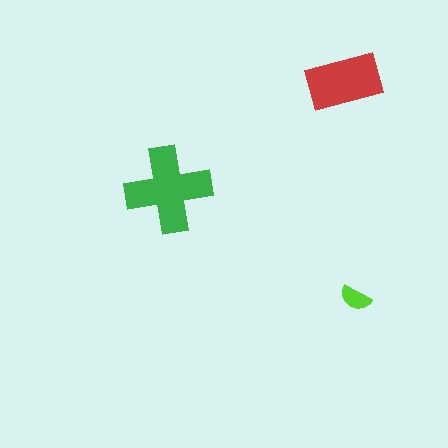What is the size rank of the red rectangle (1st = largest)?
2nd.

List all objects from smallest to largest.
The lime semicircle, the red rectangle, the green cross.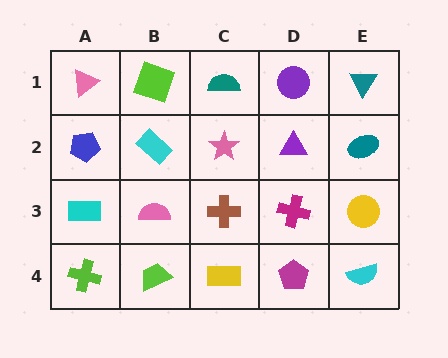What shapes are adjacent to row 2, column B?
A lime square (row 1, column B), a pink semicircle (row 3, column B), a blue pentagon (row 2, column A), a pink star (row 2, column C).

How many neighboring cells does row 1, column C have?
3.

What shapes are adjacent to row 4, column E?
A yellow circle (row 3, column E), a magenta pentagon (row 4, column D).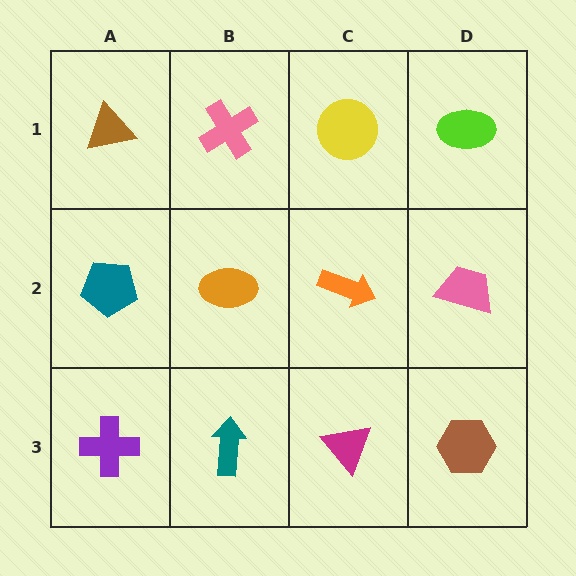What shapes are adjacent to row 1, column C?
An orange arrow (row 2, column C), a pink cross (row 1, column B), a lime ellipse (row 1, column D).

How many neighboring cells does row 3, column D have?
2.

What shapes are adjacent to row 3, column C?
An orange arrow (row 2, column C), a teal arrow (row 3, column B), a brown hexagon (row 3, column D).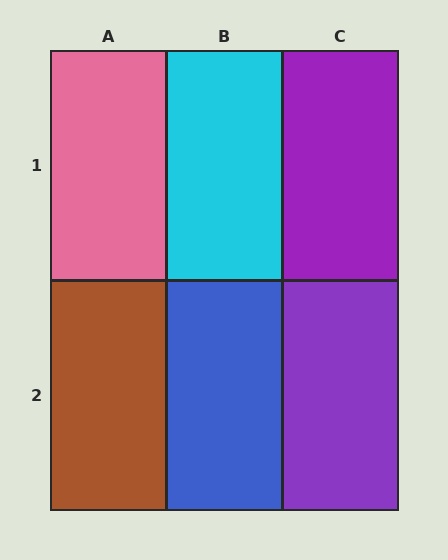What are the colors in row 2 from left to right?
Brown, blue, purple.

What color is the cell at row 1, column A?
Pink.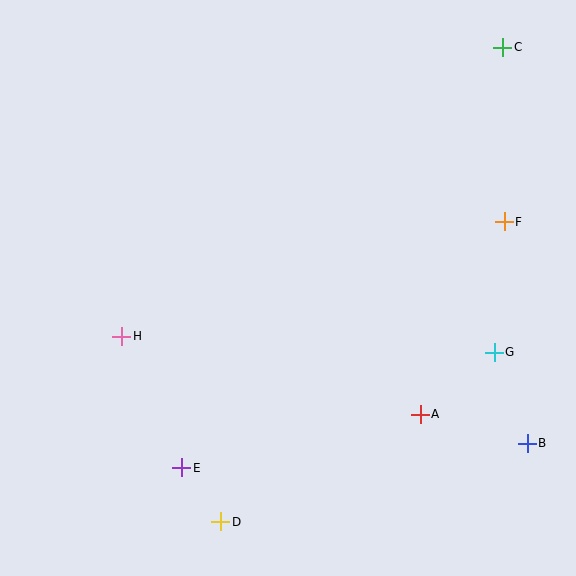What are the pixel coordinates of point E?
Point E is at (182, 468).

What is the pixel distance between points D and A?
The distance between D and A is 227 pixels.